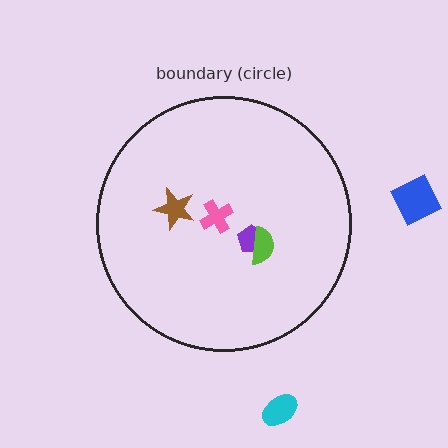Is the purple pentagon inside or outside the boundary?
Inside.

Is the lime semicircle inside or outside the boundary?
Inside.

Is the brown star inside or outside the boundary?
Inside.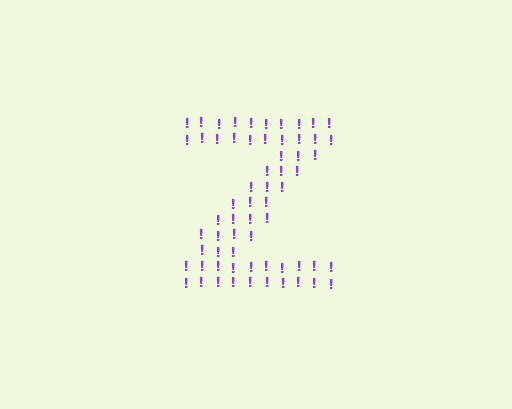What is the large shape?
The large shape is the letter Z.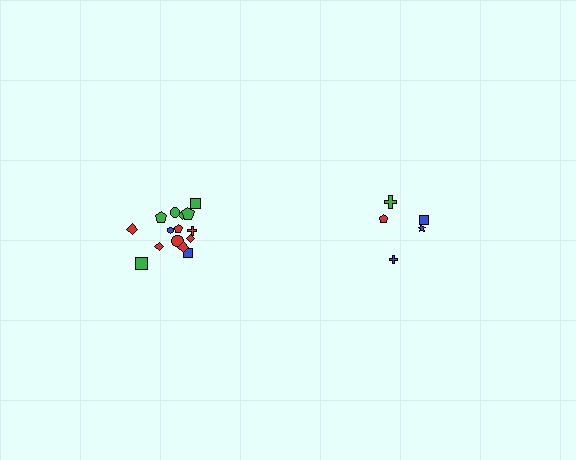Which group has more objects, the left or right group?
The left group.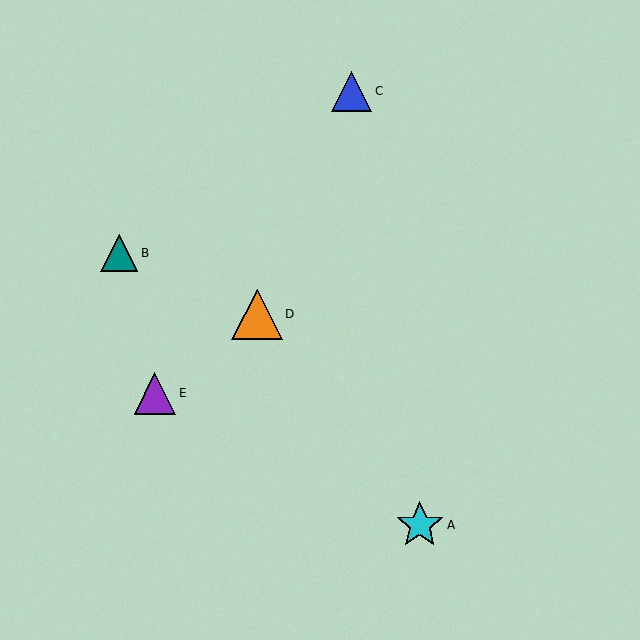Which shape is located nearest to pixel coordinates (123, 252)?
The teal triangle (labeled B) at (119, 253) is nearest to that location.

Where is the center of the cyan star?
The center of the cyan star is at (420, 525).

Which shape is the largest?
The orange triangle (labeled D) is the largest.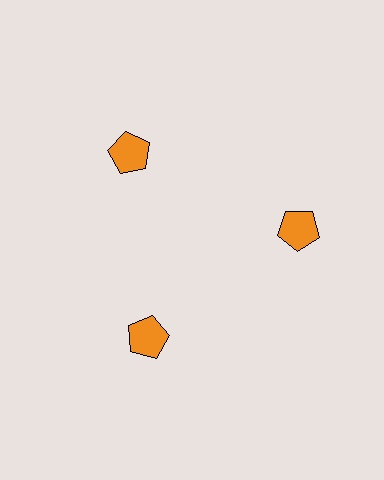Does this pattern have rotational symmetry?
Yes, this pattern has 3-fold rotational symmetry. It looks the same after rotating 120 degrees around the center.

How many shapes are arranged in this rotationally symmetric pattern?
There are 3 shapes, arranged in 3 groups of 1.